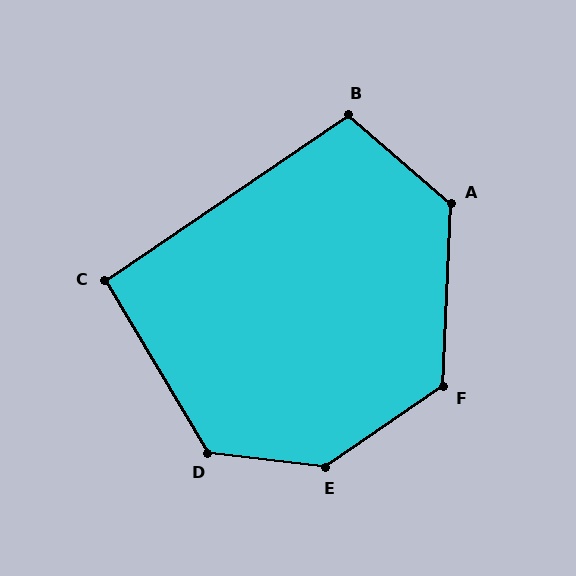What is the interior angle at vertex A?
Approximately 128 degrees (obtuse).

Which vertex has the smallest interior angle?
C, at approximately 93 degrees.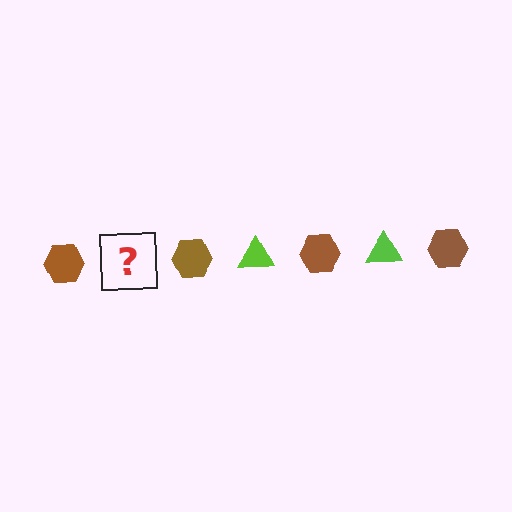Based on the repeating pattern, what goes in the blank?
The blank should be a lime triangle.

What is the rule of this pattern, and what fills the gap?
The rule is that the pattern alternates between brown hexagon and lime triangle. The gap should be filled with a lime triangle.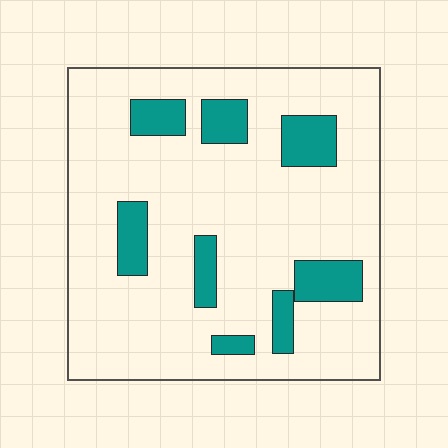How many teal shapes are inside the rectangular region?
8.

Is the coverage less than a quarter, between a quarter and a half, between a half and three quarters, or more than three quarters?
Less than a quarter.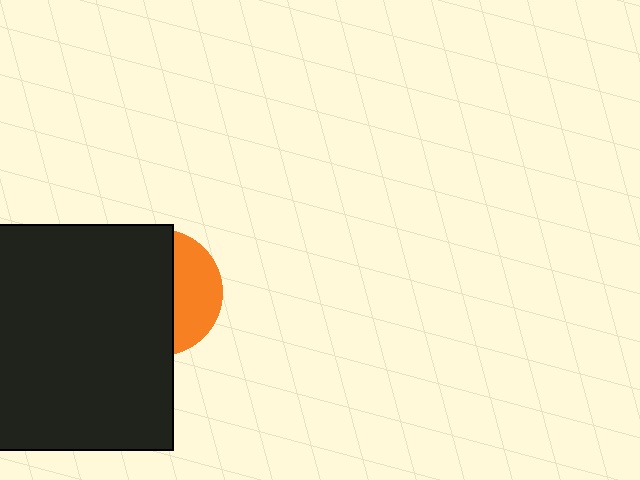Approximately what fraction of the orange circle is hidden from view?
Roughly 64% of the orange circle is hidden behind the black rectangle.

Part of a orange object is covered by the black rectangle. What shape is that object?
It is a circle.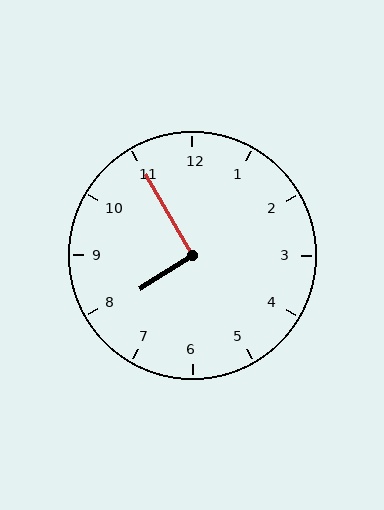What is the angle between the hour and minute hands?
Approximately 92 degrees.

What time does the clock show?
7:55.